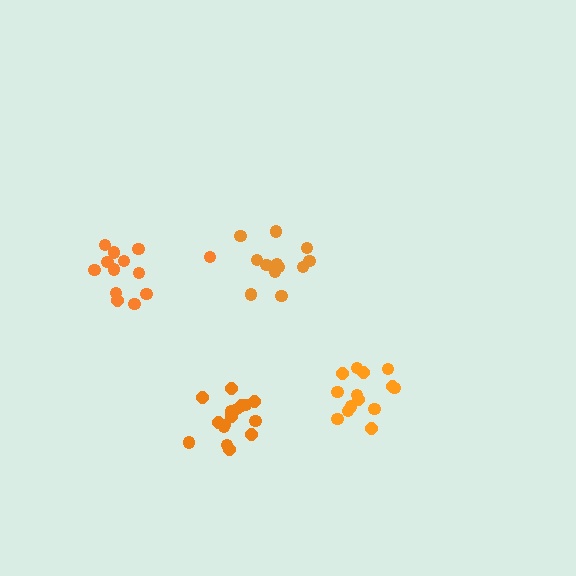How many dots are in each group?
Group 1: 12 dots, Group 2: 13 dots, Group 3: 14 dots, Group 4: 16 dots (55 total).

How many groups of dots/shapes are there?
There are 4 groups.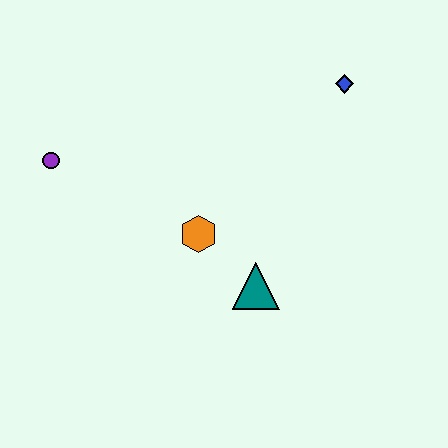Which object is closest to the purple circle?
The orange hexagon is closest to the purple circle.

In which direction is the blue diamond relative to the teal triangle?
The blue diamond is above the teal triangle.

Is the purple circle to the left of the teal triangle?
Yes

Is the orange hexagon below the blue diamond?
Yes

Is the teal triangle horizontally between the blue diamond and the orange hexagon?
Yes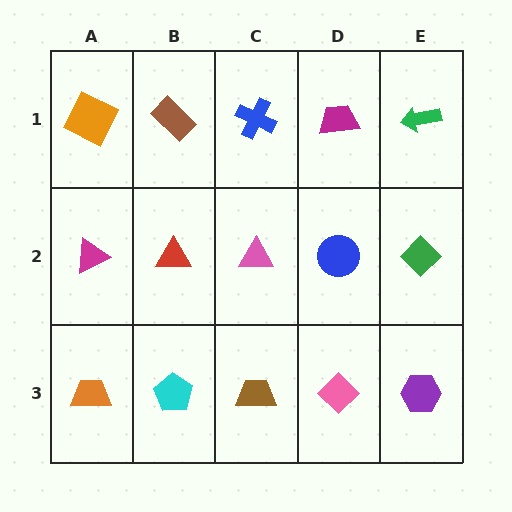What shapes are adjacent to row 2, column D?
A magenta trapezoid (row 1, column D), a pink diamond (row 3, column D), a pink triangle (row 2, column C), a green diamond (row 2, column E).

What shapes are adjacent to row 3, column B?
A red triangle (row 2, column B), an orange trapezoid (row 3, column A), a brown trapezoid (row 3, column C).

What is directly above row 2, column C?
A blue cross.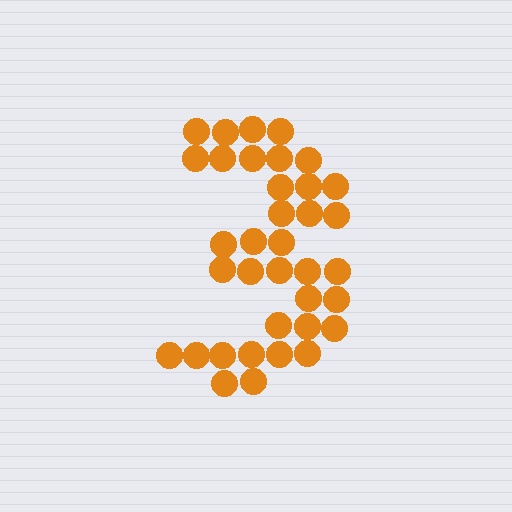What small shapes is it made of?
It is made of small circles.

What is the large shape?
The large shape is the digit 3.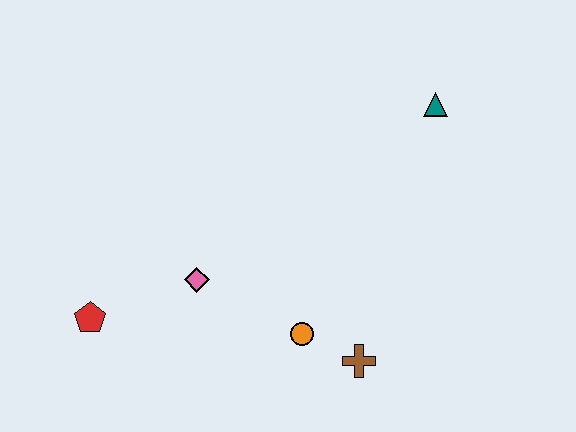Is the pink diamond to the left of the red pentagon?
No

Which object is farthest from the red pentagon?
The teal triangle is farthest from the red pentagon.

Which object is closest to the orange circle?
The brown cross is closest to the orange circle.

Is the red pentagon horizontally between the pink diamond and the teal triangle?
No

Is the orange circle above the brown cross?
Yes